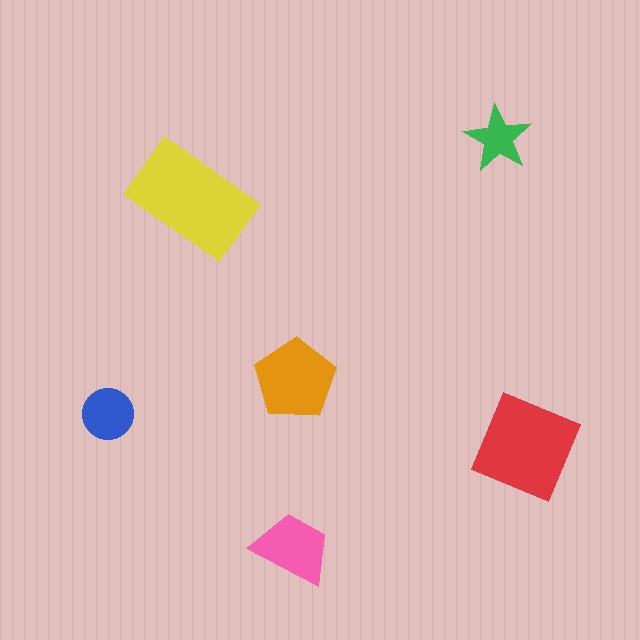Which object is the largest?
The yellow rectangle.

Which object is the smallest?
The green star.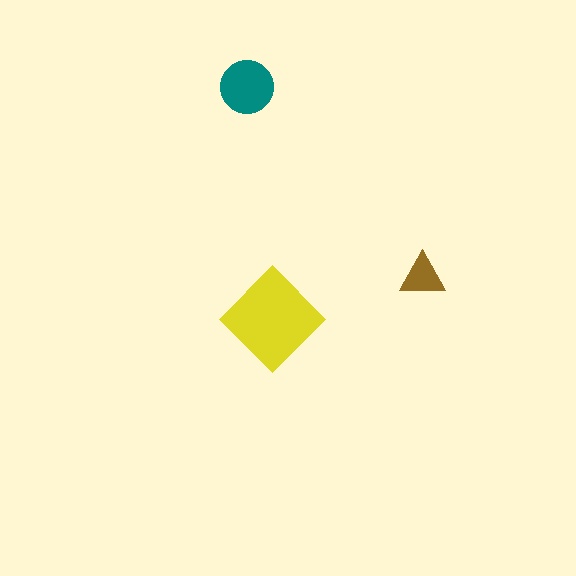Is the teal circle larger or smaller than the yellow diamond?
Smaller.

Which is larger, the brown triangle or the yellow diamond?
The yellow diamond.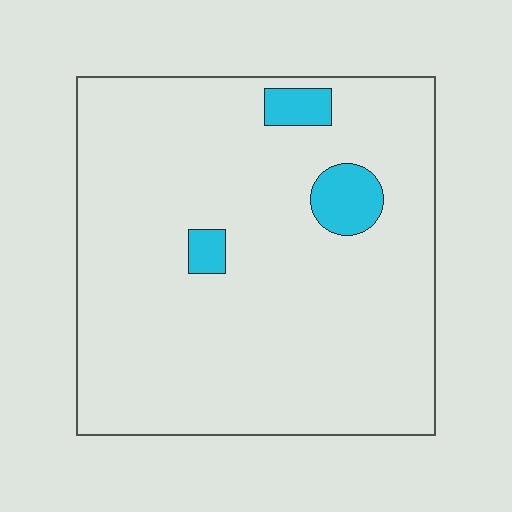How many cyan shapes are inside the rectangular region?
3.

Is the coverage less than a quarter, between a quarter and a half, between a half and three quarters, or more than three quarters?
Less than a quarter.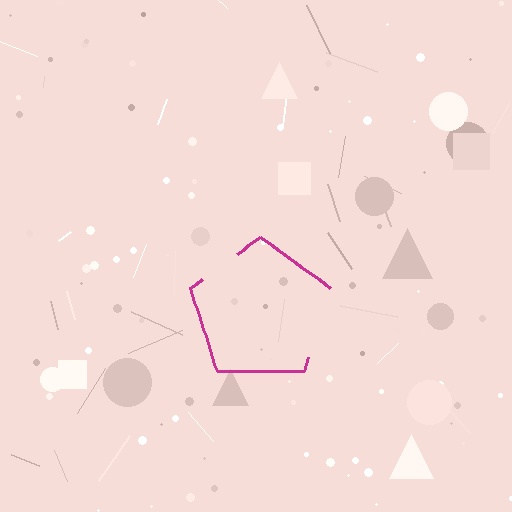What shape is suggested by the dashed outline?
The dashed outline suggests a pentagon.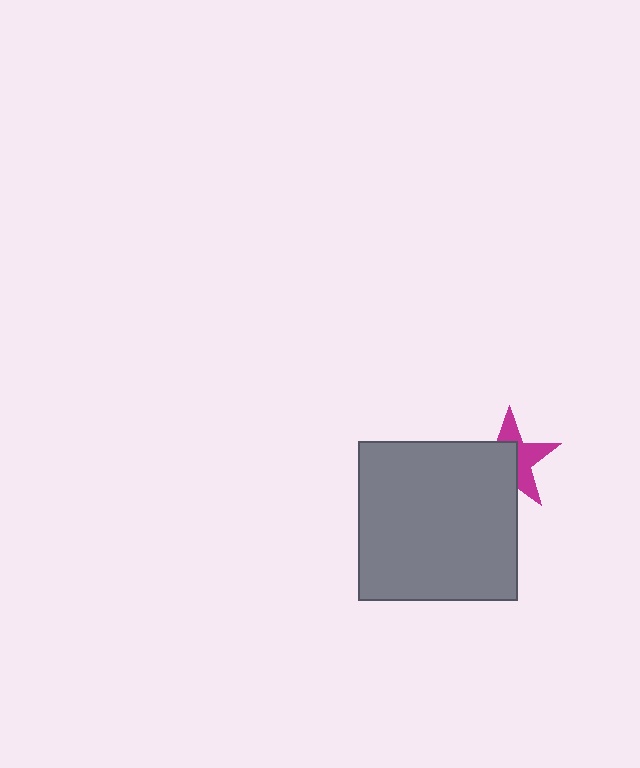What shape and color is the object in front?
The object in front is a gray square.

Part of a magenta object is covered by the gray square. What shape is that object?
It is a star.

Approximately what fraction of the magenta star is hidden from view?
Roughly 53% of the magenta star is hidden behind the gray square.